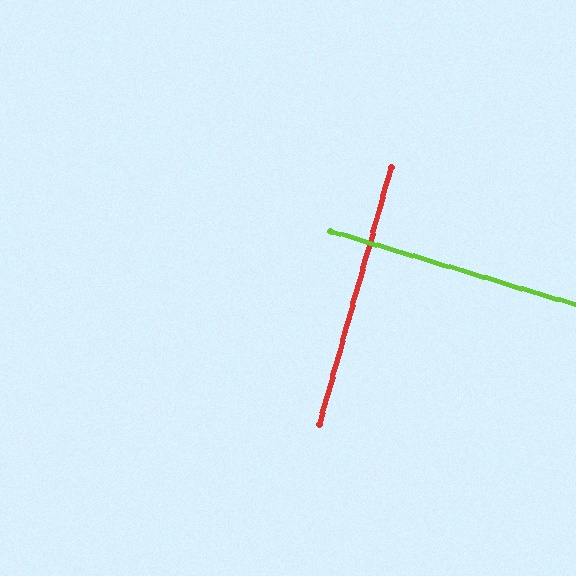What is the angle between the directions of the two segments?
Approximately 89 degrees.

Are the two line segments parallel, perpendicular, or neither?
Perpendicular — they meet at approximately 89°.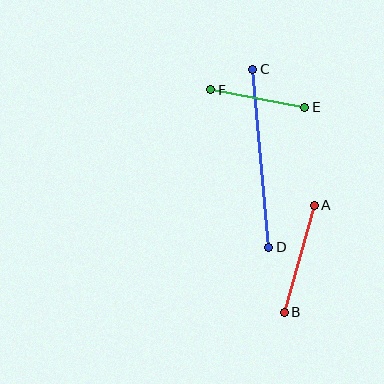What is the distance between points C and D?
The distance is approximately 179 pixels.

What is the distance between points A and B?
The distance is approximately 111 pixels.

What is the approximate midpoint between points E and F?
The midpoint is at approximately (258, 99) pixels.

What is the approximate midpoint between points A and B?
The midpoint is at approximately (299, 259) pixels.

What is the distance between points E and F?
The distance is approximately 96 pixels.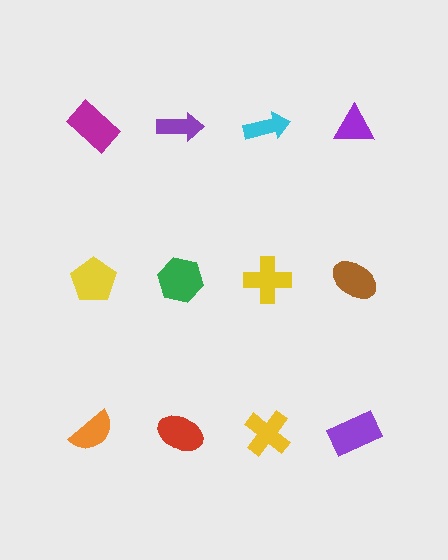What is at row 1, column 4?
A purple triangle.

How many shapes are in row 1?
4 shapes.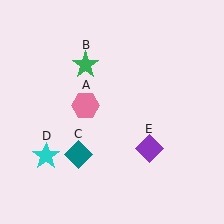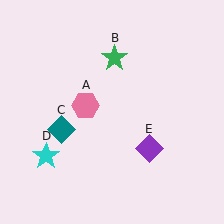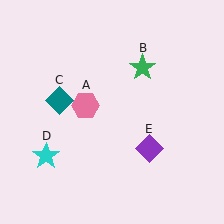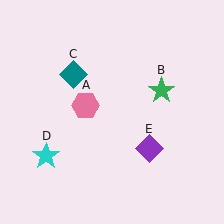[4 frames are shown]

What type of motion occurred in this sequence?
The green star (object B), teal diamond (object C) rotated clockwise around the center of the scene.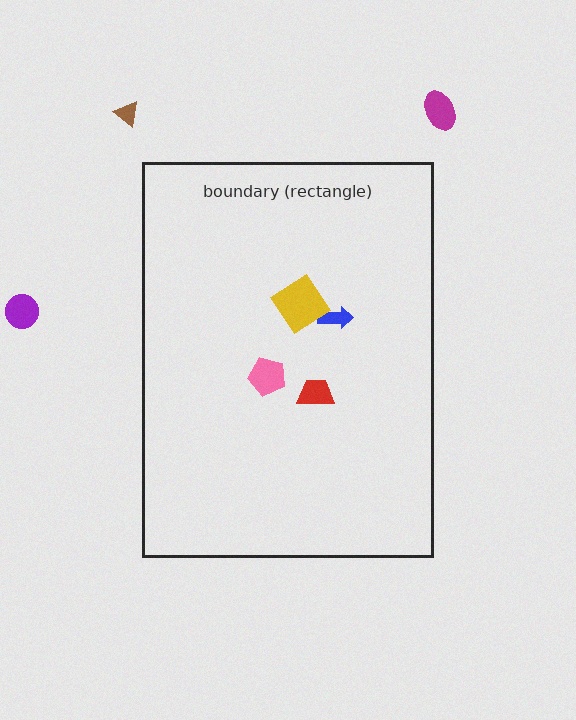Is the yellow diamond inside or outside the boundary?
Inside.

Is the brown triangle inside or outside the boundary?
Outside.